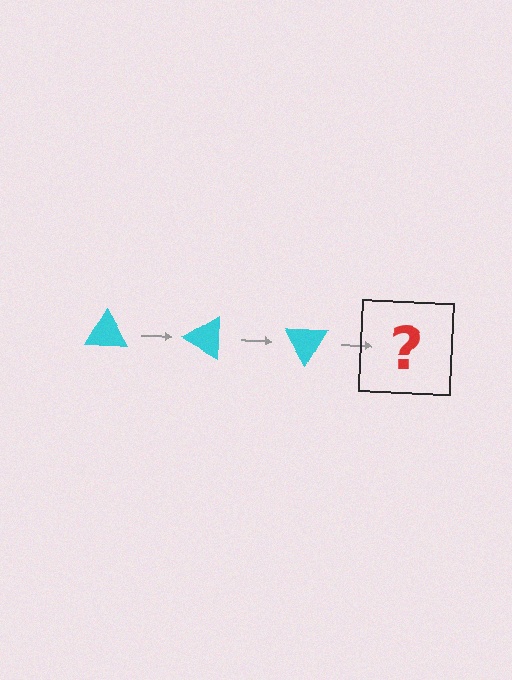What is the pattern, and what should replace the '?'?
The pattern is that the triangle rotates 30 degrees each step. The '?' should be a cyan triangle rotated 90 degrees.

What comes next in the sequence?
The next element should be a cyan triangle rotated 90 degrees.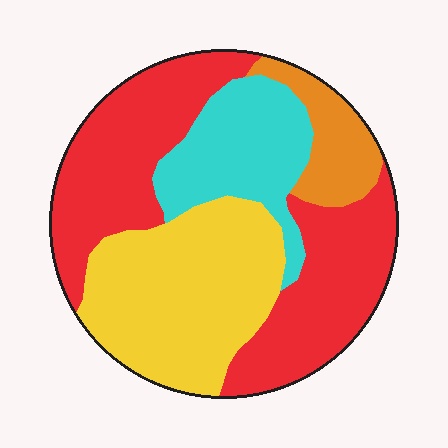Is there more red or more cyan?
Red.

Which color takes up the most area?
Red, at roughly 45%.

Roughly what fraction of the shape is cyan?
Cyan covers around 15% of the shape.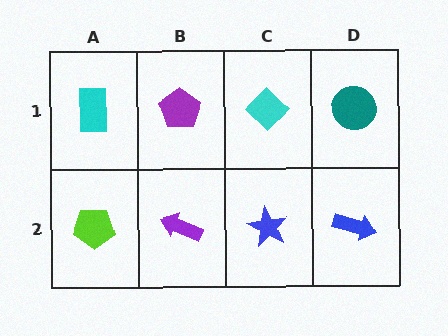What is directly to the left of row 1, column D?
A cyan diamond.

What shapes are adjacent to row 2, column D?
A teal circle (row 1, column D), a blue star (row 2, column C).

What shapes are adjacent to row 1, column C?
A blue star (row 2, column C), a purple pentagon (row 1, column B), a teal circle (row 1, column D).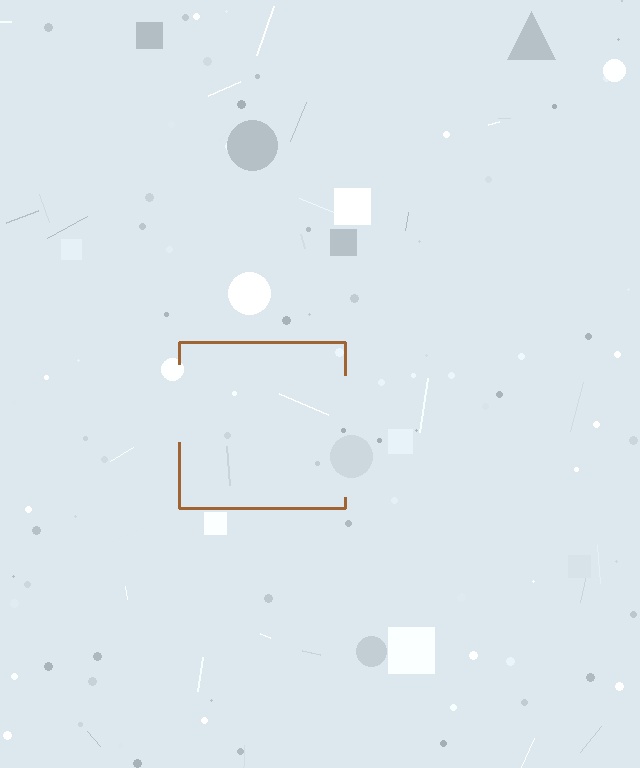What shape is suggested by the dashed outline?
The dashed outline suggests a square.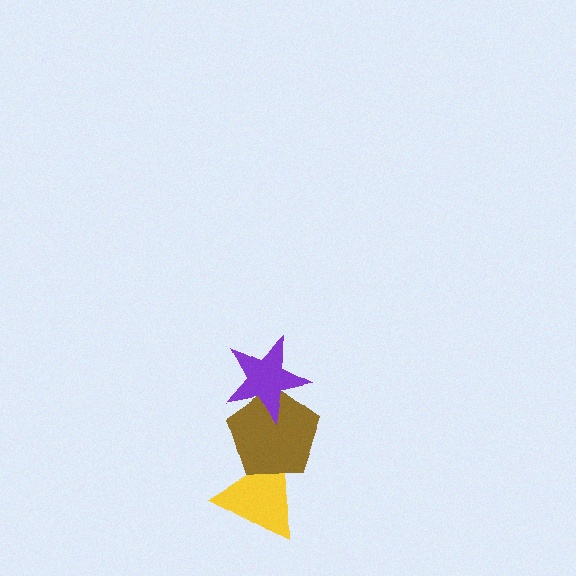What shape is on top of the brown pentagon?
The purple star is on top of the brown pentagon.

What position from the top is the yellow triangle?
The yellow triangle is 3rd from the top.